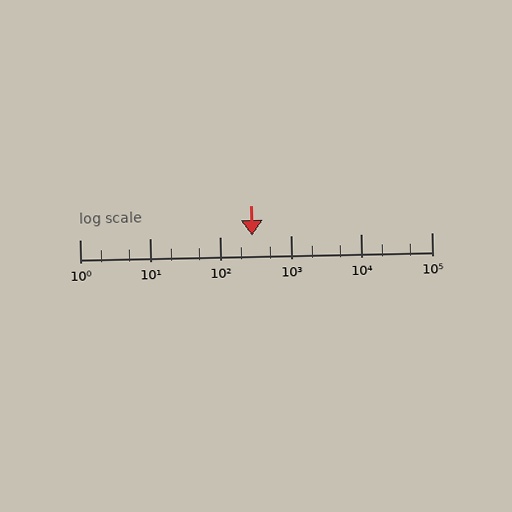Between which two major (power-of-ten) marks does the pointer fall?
The pointer is between 100 and 1000.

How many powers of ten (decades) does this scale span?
The scale spans 5 decades, from 1 to 100000.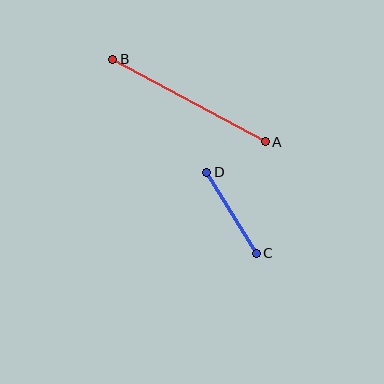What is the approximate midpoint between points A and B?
The midpoint is at approximately (189, 100) pixels.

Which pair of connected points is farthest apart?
Points A and B are farthest apart.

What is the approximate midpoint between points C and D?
The midpoint is at approximately (231, 213) pixels.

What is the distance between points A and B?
The distance is approximately 173 pixels.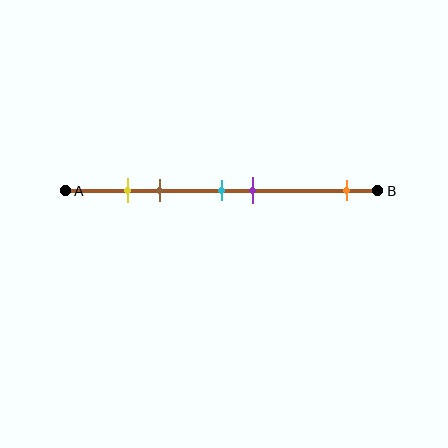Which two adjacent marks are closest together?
The yellow and brown marks are the closest adjacent pair.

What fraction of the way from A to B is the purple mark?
The purple mark is approximately 60% (0.6) of the way from A to B.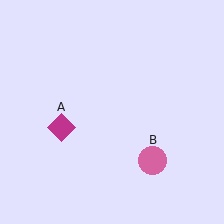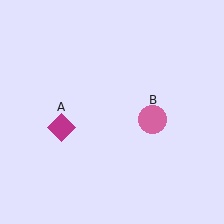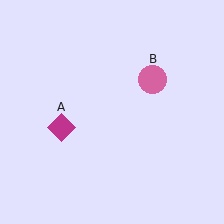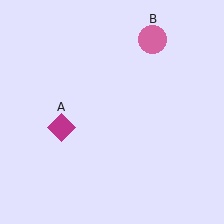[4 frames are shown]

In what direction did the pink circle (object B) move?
The pink circle (object B) moved up.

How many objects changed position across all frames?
1 object changed position: pink circle (object B).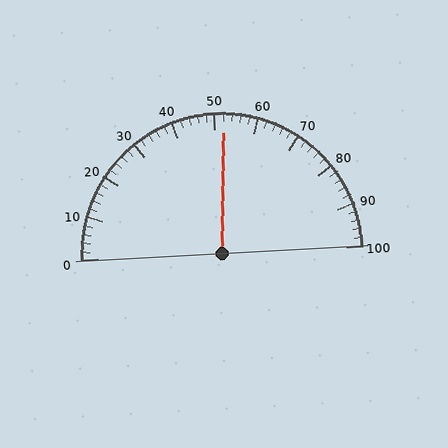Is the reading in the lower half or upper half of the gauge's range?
The reading is in the upper half of the range (0 to 100).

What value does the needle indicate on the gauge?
The needle indicates approximately 52.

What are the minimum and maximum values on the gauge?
The gauge ranges from 0 to 100.